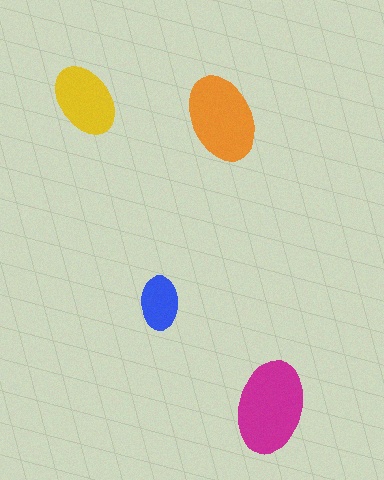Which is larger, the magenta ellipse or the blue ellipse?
The magenta one.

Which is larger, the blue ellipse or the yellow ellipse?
The yellow one.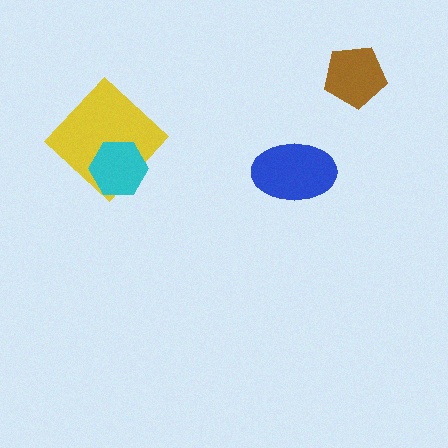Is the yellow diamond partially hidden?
Yes, it is partially covered by another shape.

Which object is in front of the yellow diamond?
The cyan hexagon is in front of the yellow diamond.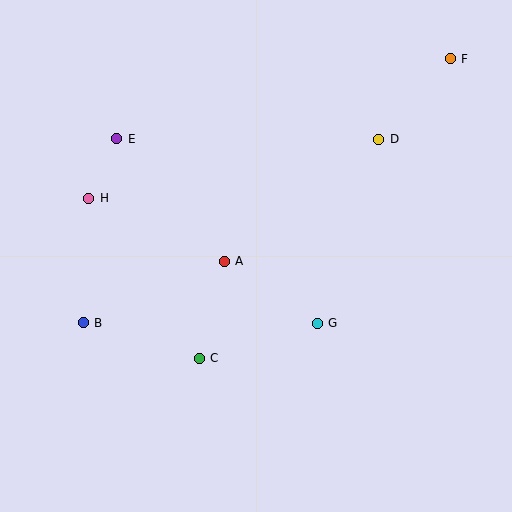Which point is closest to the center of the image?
Point A at (224, 261) is closest to the center.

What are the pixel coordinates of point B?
Point B is at (83, 323).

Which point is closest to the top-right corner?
Point F is closest to the top-right corner.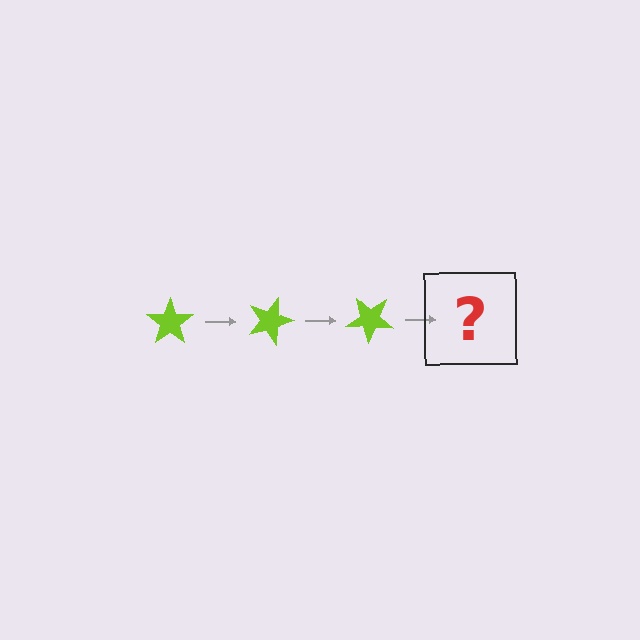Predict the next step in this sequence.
The next step is a lime star rotated 60 degrees.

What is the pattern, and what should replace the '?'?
The pattern is that the star rotates 20 degrees each step. The '?' should be a lime star rotated 60 degrees.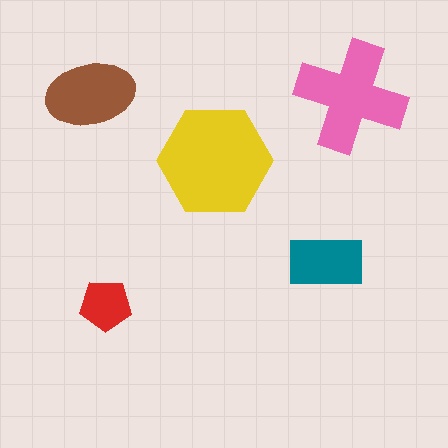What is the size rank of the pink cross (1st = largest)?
2nd.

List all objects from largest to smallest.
The yellow hexagon, the pink cross, the brown ellipse, the teal rectangle, the red pentagon.